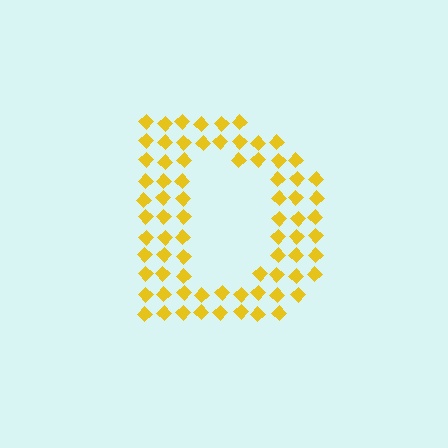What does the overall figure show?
The overall figure shows the letter D.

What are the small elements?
The small elements are diamonds.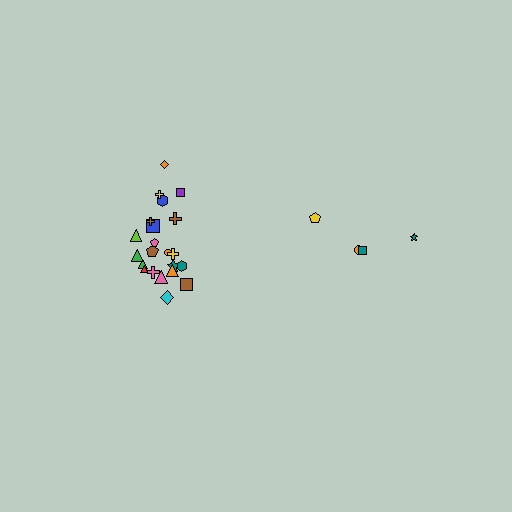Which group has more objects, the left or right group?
The left group.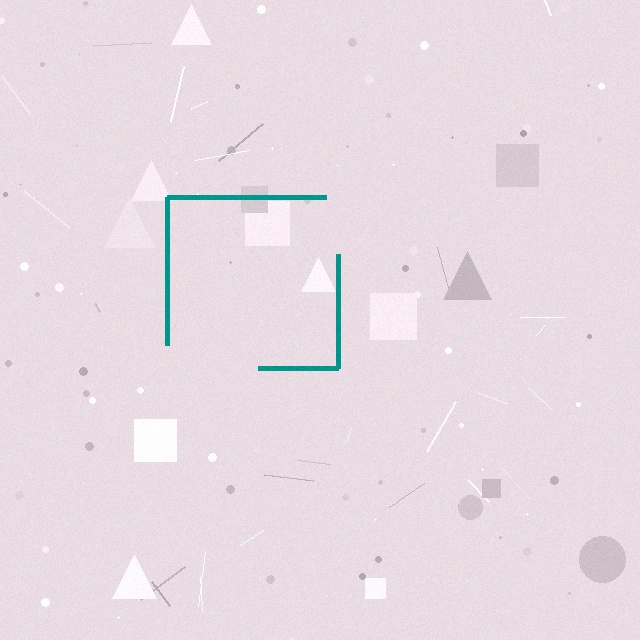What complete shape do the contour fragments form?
The contour fragments form a square.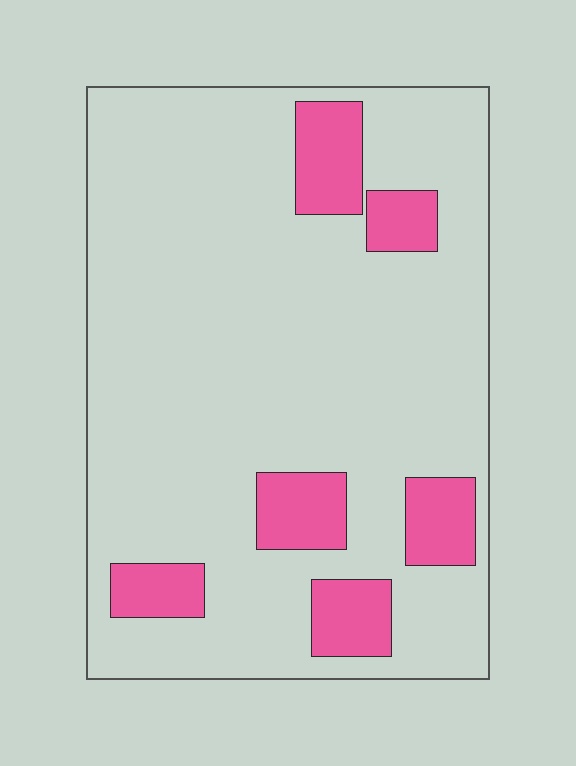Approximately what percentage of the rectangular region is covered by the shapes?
Approximately 15%.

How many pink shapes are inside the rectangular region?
6.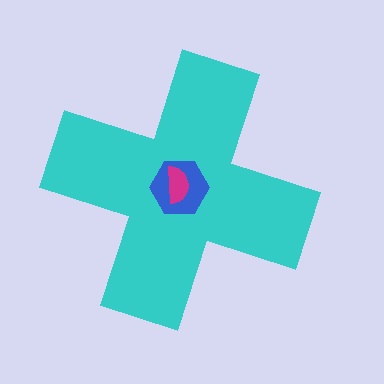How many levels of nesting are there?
3.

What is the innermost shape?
The magenta semicircle.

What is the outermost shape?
The cyan cross.